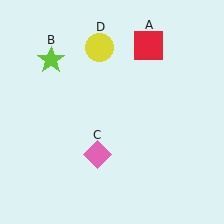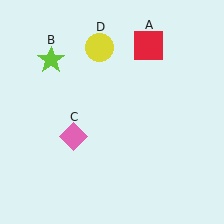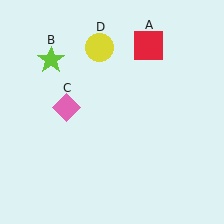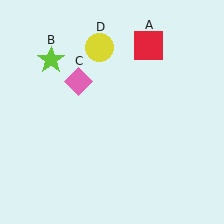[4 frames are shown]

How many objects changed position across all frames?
1 object changed position: pink diamond (object C).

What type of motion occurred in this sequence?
The pink diamond (object C) rotated clockwise around the center of the scene.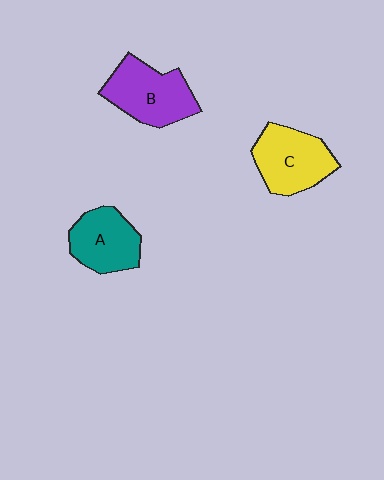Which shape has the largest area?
Shape B (purple).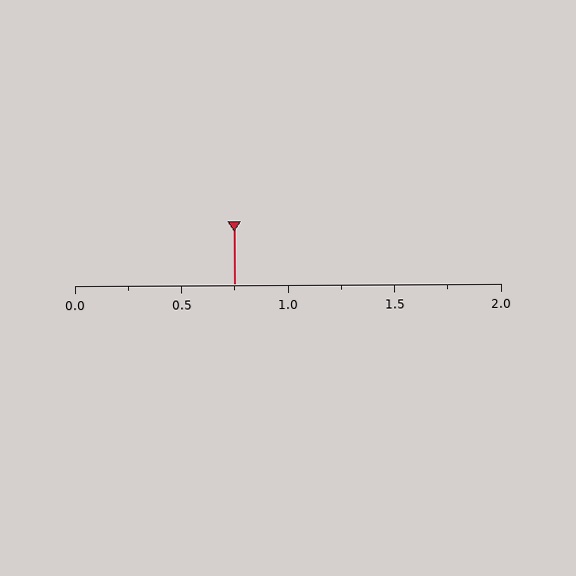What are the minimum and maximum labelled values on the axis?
The axis runs from 0.0 to 2.0.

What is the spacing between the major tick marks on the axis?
The major ticks are spaced 0.5 apart.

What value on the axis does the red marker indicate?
The marker indicates approximately 0.75.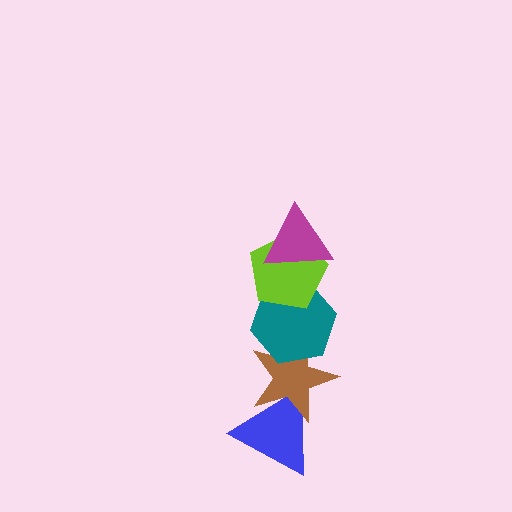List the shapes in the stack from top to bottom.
From top to bottom: the magenta triangle, the lime pentagon, the teal hexagon, the brown star, the blue triangle.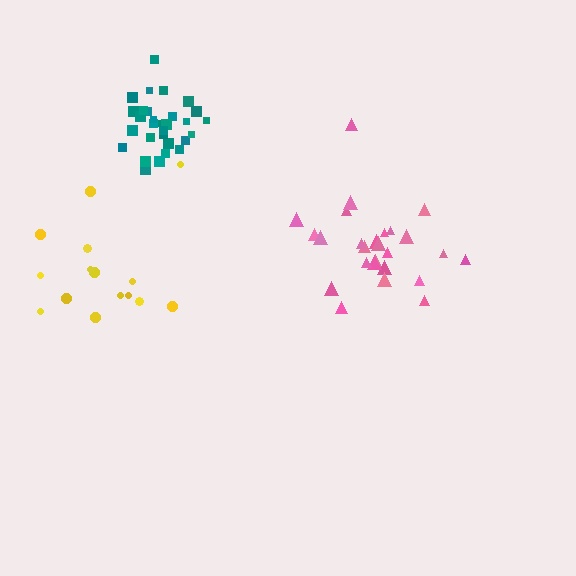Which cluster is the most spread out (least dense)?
Yellow.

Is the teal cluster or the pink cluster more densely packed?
Teal.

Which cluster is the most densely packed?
Teal.